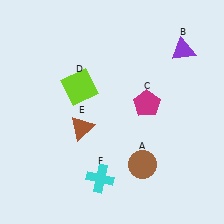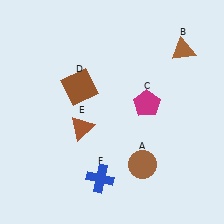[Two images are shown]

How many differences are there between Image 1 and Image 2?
There are 3 differences between the two images.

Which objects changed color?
B changed from purple to brown. D changed from lime to brown. F changed from cyan to blue.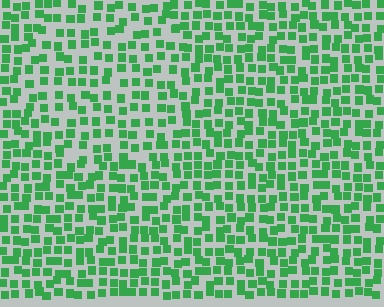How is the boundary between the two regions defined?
The boundary is defined by a change in element density (approximately 1.4x ratio). All elements are the same color, size, and shape.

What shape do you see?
I see a circle.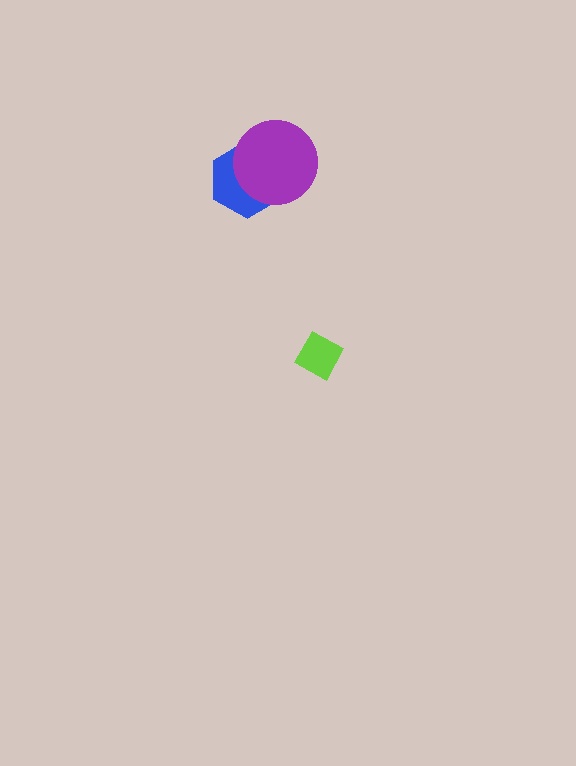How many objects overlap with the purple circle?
1 object overlaps with the purple circle.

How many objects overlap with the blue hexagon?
1 object overlaps with the blue hexagon.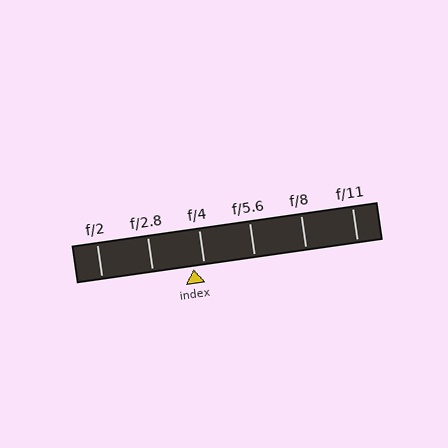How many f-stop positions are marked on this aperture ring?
There are 6 f-stop positions marked.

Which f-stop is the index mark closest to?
The index mark is closest to f/4.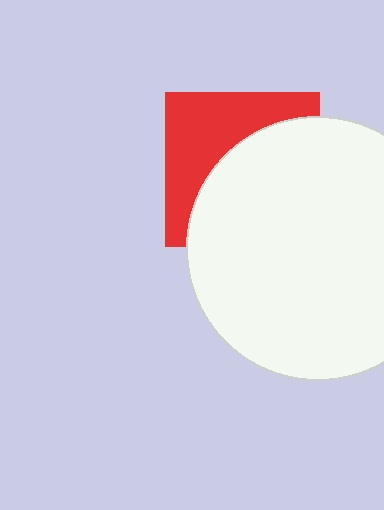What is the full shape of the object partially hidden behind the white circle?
The partially hidden object is a red square.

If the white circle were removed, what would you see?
You would see the complete red square.